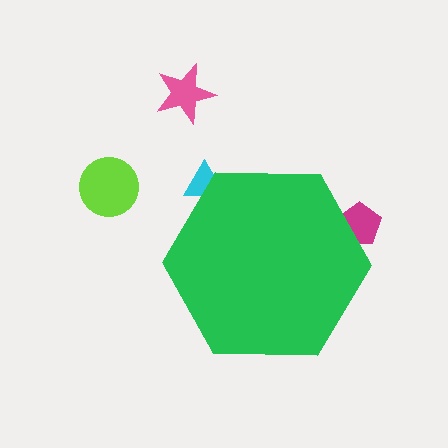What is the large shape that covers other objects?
A green hexagon.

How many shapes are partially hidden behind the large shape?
2 shapes are partially hidden.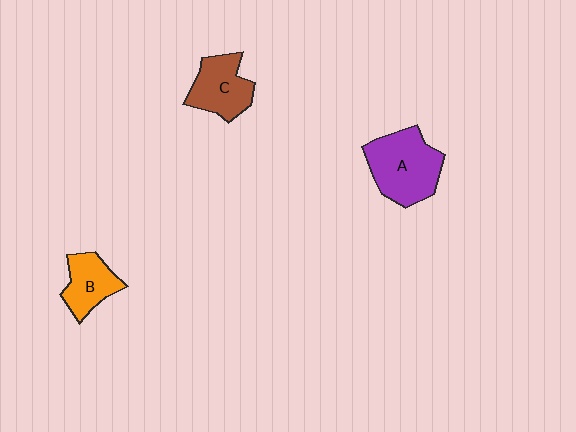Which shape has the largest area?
Shape A (purple).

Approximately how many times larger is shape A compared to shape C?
Approximately 1.4 times.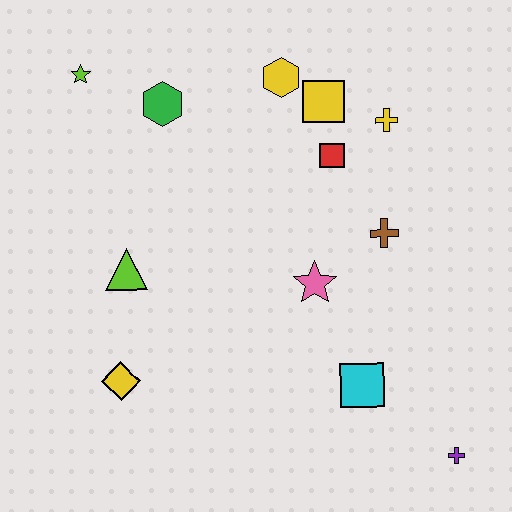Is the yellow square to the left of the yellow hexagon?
No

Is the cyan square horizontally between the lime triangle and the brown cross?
Yes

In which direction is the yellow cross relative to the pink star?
The yellow cross is above the pink star.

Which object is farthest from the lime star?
The purple cross is farthest from the lime star.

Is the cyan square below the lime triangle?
Yes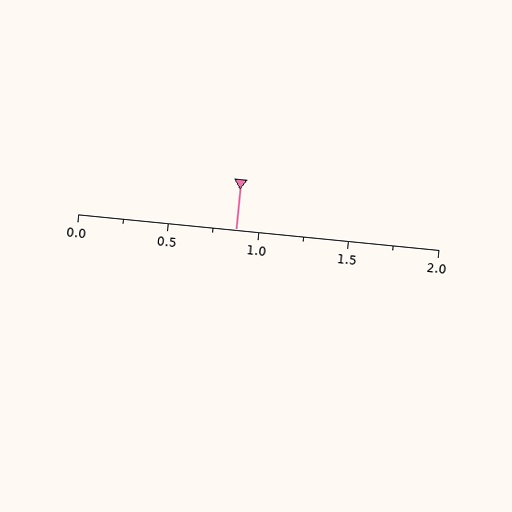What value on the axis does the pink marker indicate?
The marker indicates approximately 0.88.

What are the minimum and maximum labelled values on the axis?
The axis runs from 0.0 to 2.0.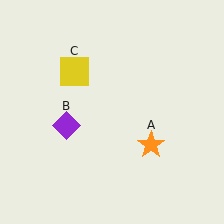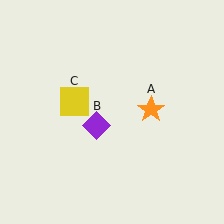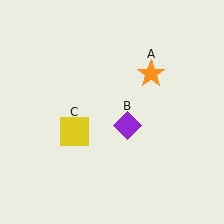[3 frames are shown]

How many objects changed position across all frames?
3 objects changed position: orange star (object A), purple diamond (object B), yellow square (object C).